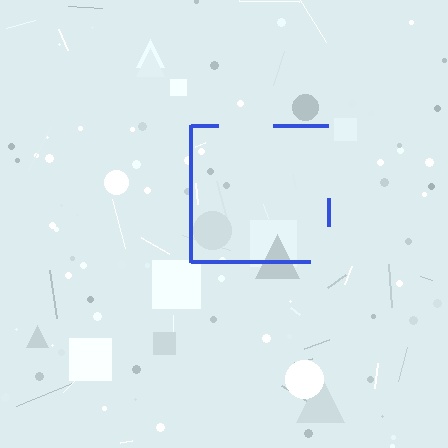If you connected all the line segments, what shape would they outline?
They would outline a square.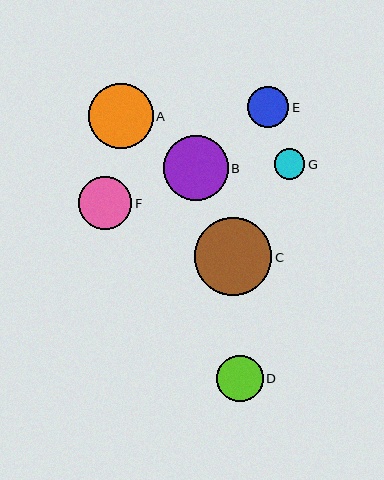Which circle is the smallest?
Circle G is the smallest with a size of approximately 31 pixels.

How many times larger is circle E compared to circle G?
Circle E is approximately 1.4 times the size of circle G.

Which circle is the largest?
Circle C is the largest with a size of approximately 77 pixels.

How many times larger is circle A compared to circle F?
Circle A is approximately 1.2 times the size of circle F.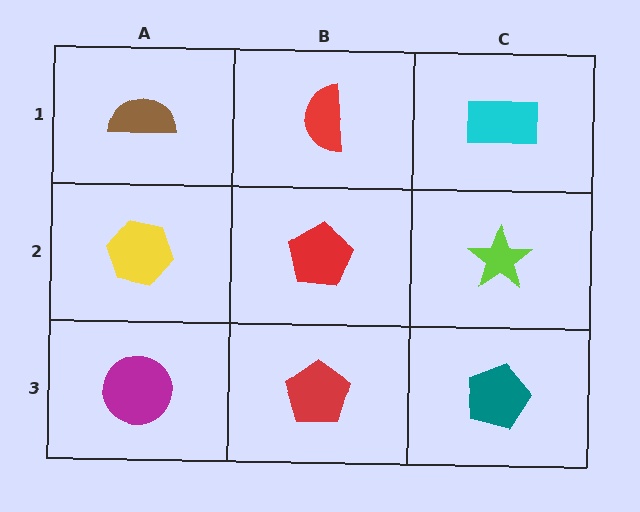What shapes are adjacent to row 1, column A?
A yellow hexagon (row 2, column A), a red semicircle (row 1, column B).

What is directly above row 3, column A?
A yellow hexagon.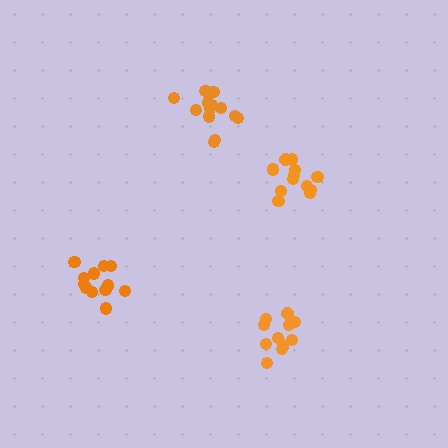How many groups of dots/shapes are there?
There are 4 groups.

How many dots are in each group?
Group 1: 12 dots, Group 2: 13 dots, Group 3: 12 dots, Group 4: 12 dots (49 total).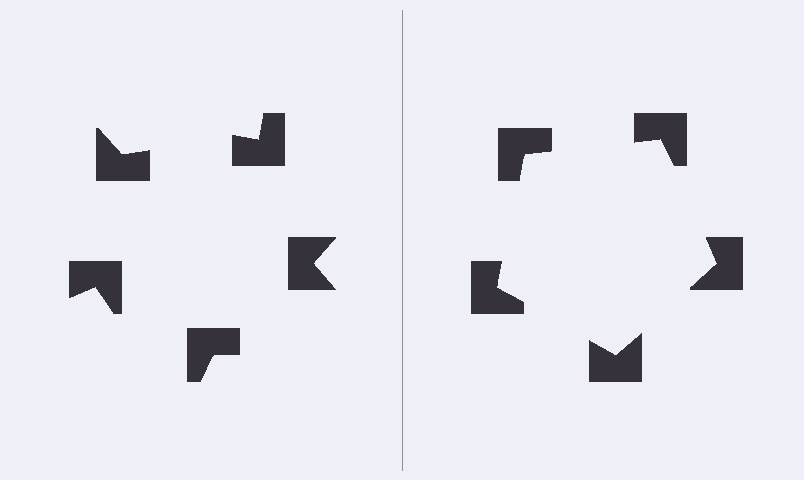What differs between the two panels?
The notched squares are positioned identically on both sides; only the wedge orientations differ. On the right they align to a pentagon; on the left they are misaligned.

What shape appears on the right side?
An illusory pentagon.